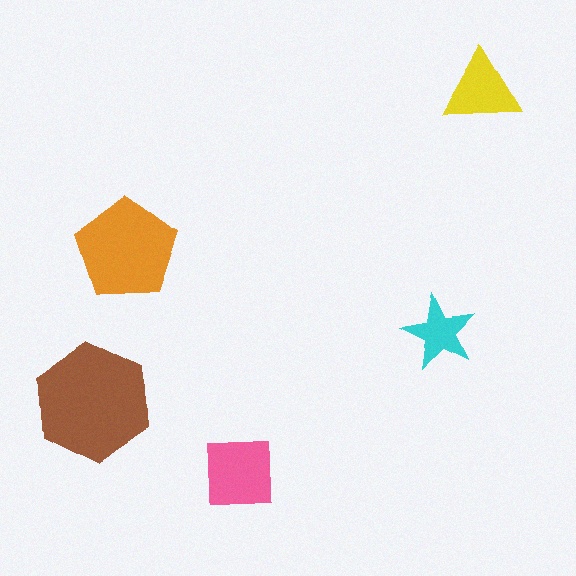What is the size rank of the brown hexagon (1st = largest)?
1st.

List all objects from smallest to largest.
The cyan star, the yellow triangle, the pink square, the orange pentagon, the brown hexagon.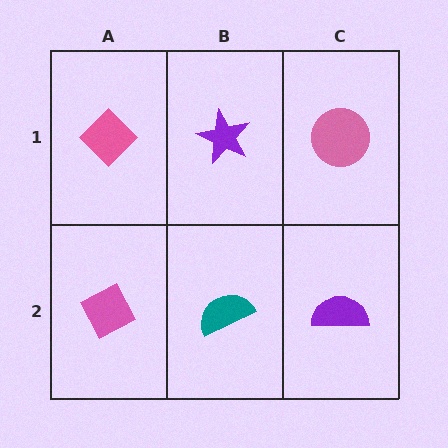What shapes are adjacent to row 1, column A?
A pink diamond (row 2, column A), a purple star (row 1, column B).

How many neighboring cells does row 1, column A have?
2.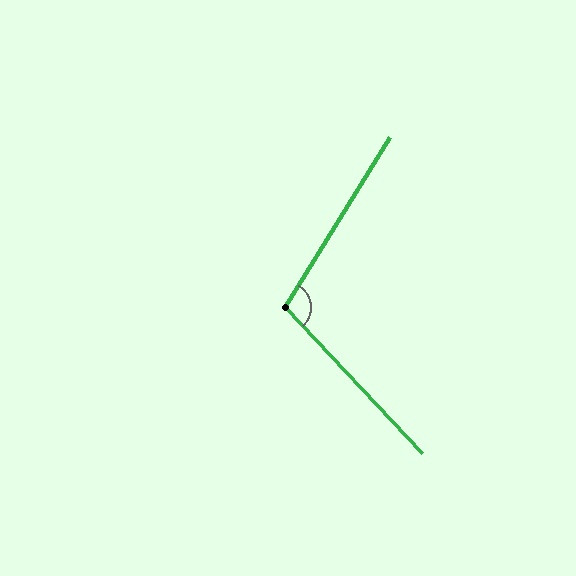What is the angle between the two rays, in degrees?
Approximately 105 degrees.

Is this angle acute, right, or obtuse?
It is obtuse.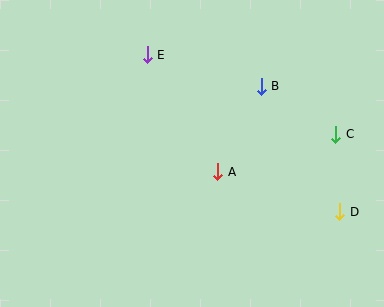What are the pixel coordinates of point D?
Point D is at (340, 212).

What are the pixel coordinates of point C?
Point C is at (336, 134).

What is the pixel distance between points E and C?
The distance between E and C is 204 pixels.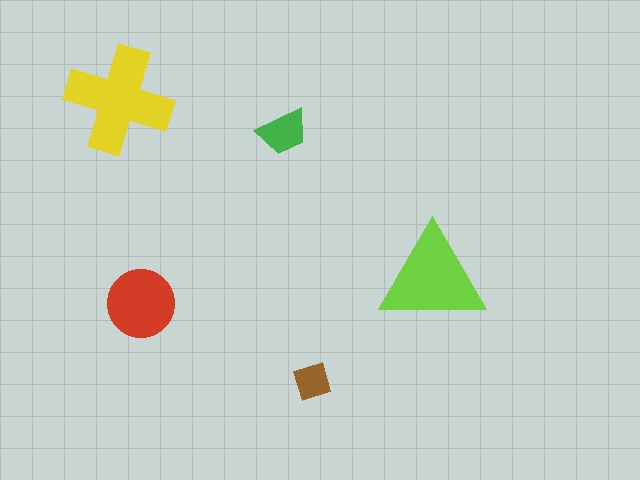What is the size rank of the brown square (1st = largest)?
5th.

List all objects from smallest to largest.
The brown square, the green trapezoid, the red circle, the lime triangle, the yellow cross.